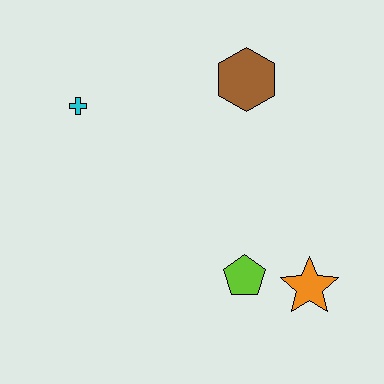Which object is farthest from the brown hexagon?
The orange star is farthest from the brown hexagon.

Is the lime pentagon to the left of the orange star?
Yes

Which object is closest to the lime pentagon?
The orange star is closest to the lime pentagon.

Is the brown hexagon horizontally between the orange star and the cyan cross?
Yes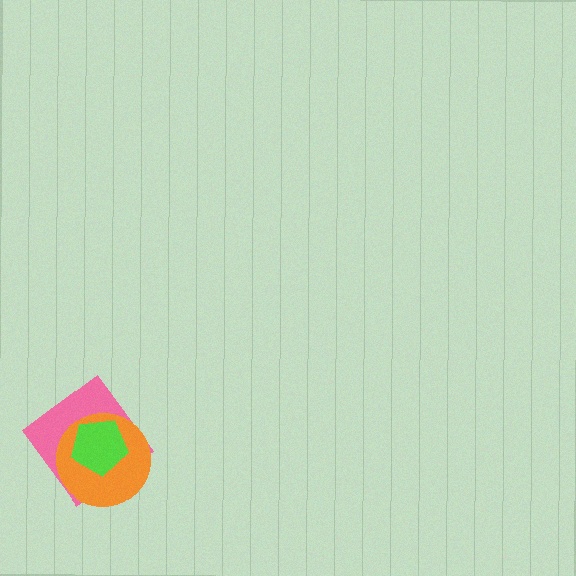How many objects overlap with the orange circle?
2 objects overlap with the orange circle.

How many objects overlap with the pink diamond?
2 objects overlap with the pink diamond.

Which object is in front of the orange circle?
The lime pentagon is in front of the orange circle.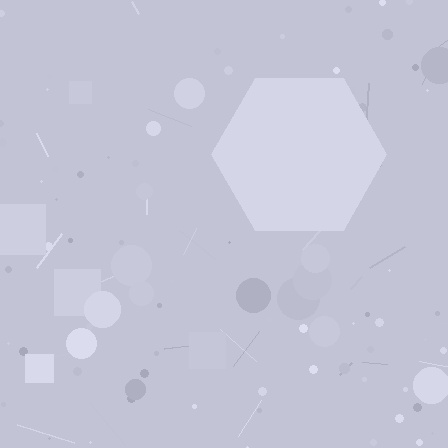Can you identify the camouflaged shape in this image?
The camouflaged shape is a hexagon.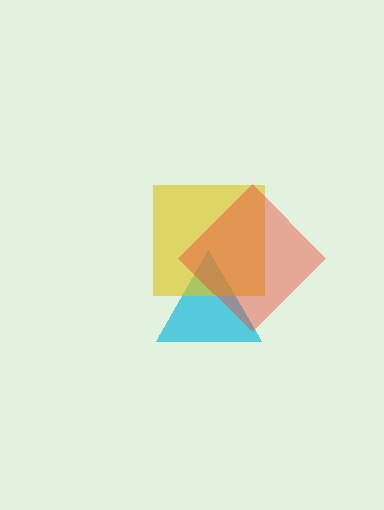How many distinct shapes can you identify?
There are 3 distinct shapes: a cyan triangle, a yellow square, a red diamond.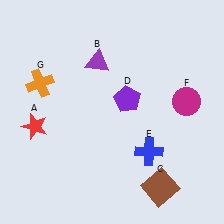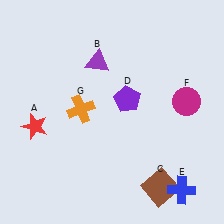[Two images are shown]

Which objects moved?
The objects that moved are: the blue cross (E), the orange cross (G).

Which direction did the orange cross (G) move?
The orange cross (G) moved right.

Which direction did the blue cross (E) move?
The blue cross (E) moved down.